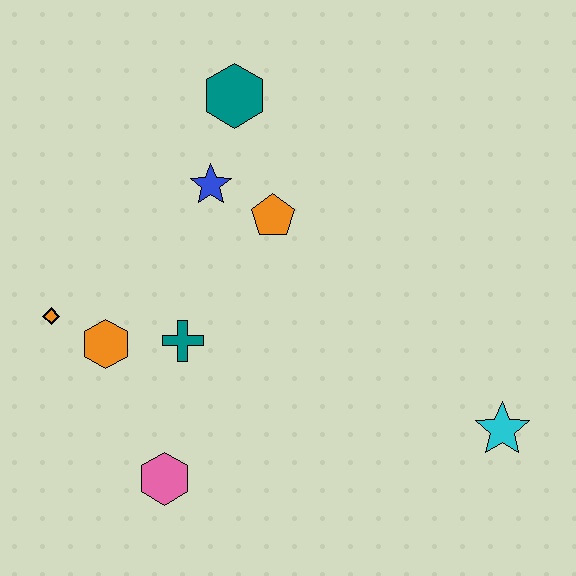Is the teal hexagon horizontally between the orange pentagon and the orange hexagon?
Yes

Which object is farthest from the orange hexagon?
The cyan star is farthest from the orange hexagon.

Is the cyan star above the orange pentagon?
No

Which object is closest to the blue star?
The orange pentagon is closest to the blue star.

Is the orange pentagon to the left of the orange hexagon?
No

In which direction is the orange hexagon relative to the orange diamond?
The orange hexagon is to the right of the orange diamond.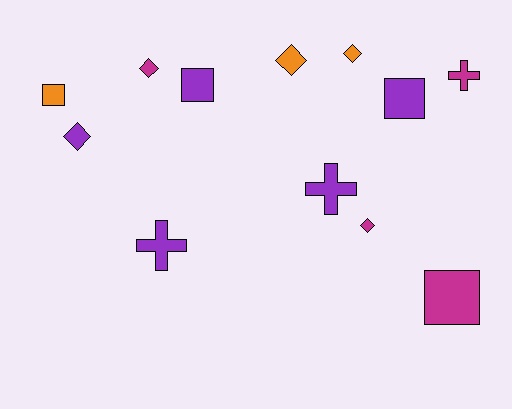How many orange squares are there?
There is 1 orange square.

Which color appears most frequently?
Purple, with 5 objects.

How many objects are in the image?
There are 12 objects.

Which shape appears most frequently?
Diamond, with 5 objects.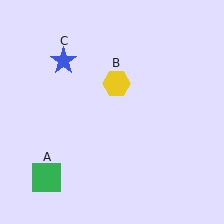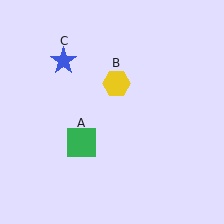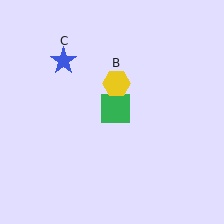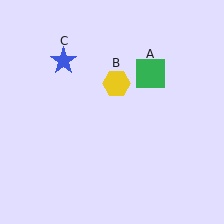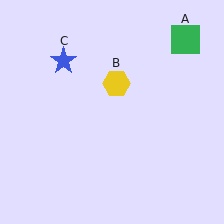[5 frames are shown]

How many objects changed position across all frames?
1 object changed position: green square (object A).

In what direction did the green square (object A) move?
The green square (object A) moved up and to the right.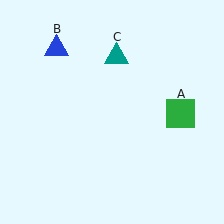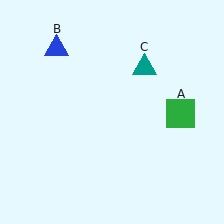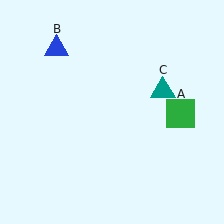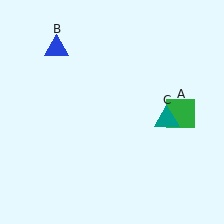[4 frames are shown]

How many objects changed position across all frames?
1 object changed position: teal triangle (object C).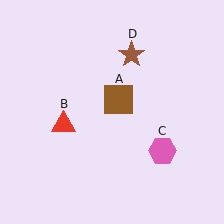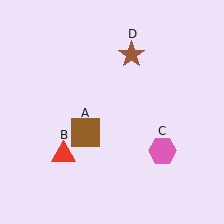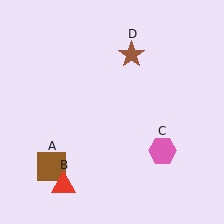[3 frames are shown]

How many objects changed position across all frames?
2 objects changed position: brown square (object A), red triangle (object B).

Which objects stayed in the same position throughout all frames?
Pink hexagon (object C) and brown star (object D) remained stationary.